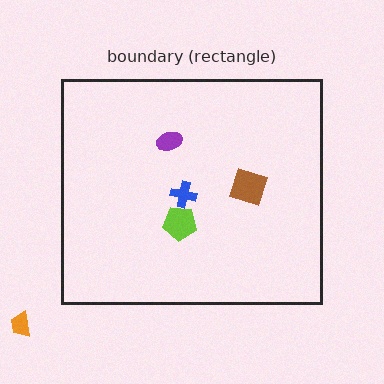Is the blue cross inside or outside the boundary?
Inside.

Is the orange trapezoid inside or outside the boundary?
Outside.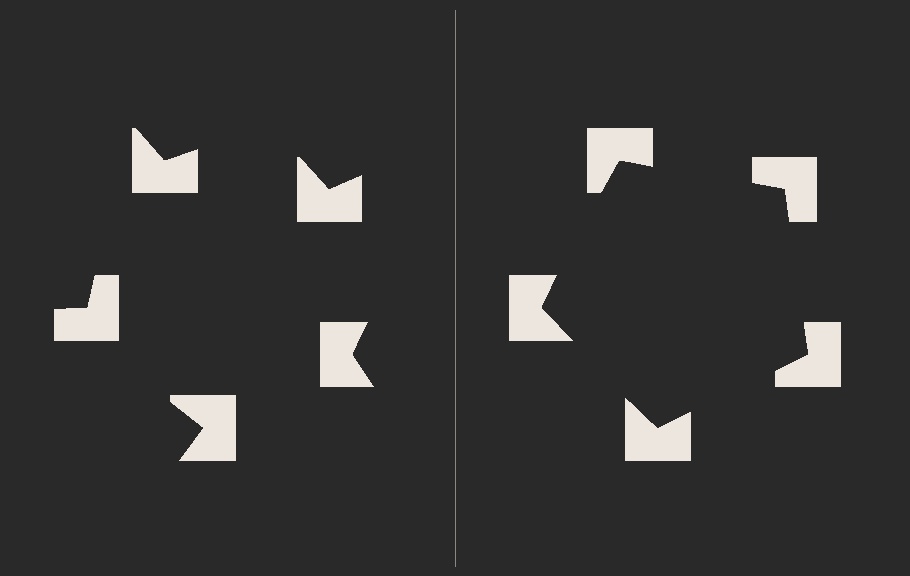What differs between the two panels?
The notched squares are positioned identically on both sides; only the wedge orientations differ. On the right they align to a pentagon; on the left they are misaligned.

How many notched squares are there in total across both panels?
10 — 5 on each side.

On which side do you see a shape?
An illusory pentagon appears on the right side. On the left side the wedge cuts are rotated, so no coherent shape forms.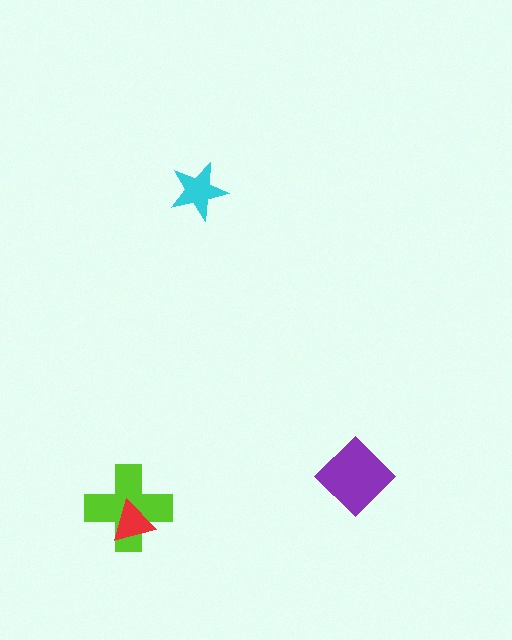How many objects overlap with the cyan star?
0 objects overlap with the cyan star.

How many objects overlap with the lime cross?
1 object overlaps with the lime cross.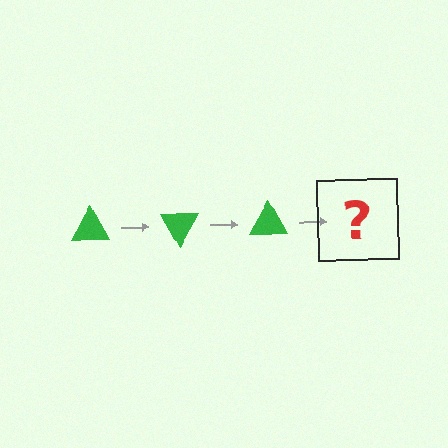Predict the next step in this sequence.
The next step is a green triangle rotated 180 degrees.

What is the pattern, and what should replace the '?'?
The pattern is that the triangle rotates 60 degrees each step. The '?' should be a green triangle rotated 180 degrees.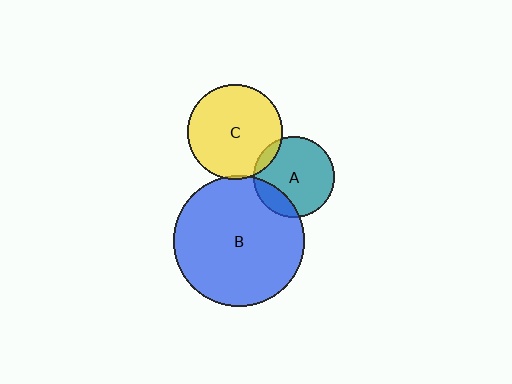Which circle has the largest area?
Circle B (blue).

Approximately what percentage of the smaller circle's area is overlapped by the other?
Approximately 15%.